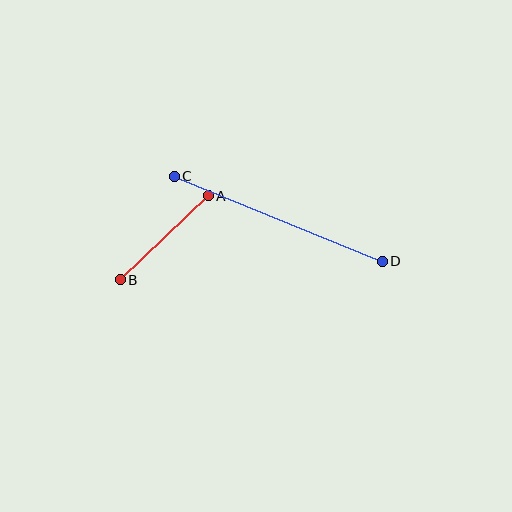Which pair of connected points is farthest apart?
Points C and D are farthest apart.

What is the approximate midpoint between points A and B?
The midpoint is at approximately (164, 238) pixels.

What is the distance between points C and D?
The distance is approximately 225 pixels.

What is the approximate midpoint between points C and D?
The midpoint is at approximately (278, 219) pixels.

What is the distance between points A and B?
The distance is approximately 121 pixels.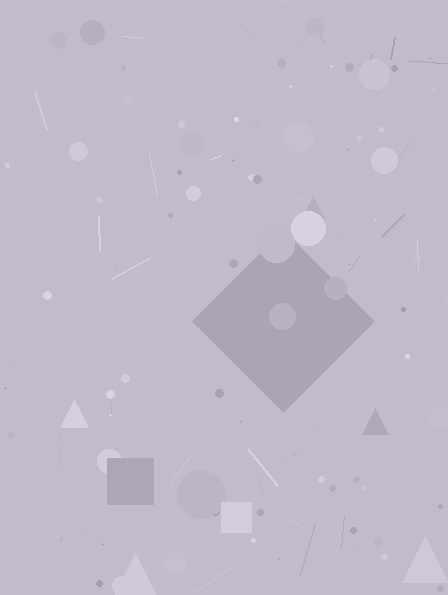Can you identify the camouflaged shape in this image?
The camouflaged shape is a diamond.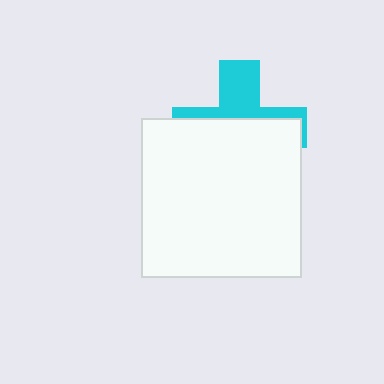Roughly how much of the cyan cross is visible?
A small part of it is visible (roughly 37%).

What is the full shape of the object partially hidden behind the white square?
The partially hidden object is a cyan cross.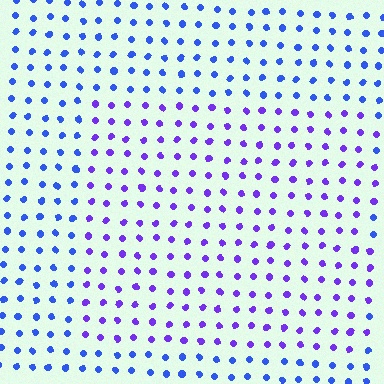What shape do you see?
I see a rectangle.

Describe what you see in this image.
The image is filled with small blue elements in a uniform arrangement. A rectangle-shaped region is visible where the elements are tinted to a slightly different hue, forming a subtle color boundary.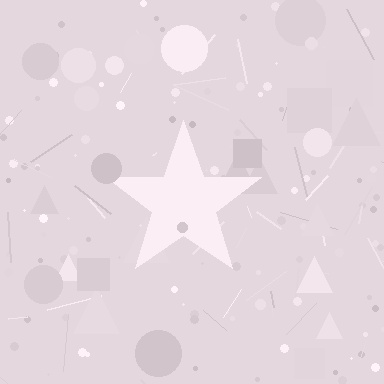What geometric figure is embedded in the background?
A star is embedded in the background.